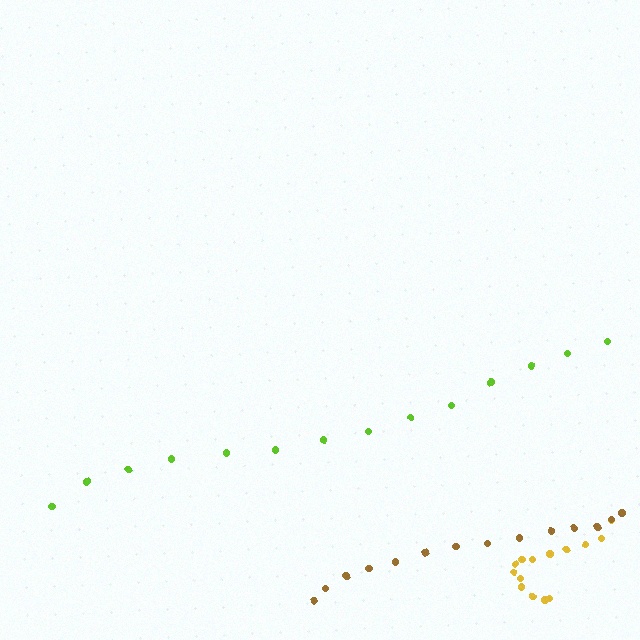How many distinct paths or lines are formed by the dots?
There are 3 distinct paths.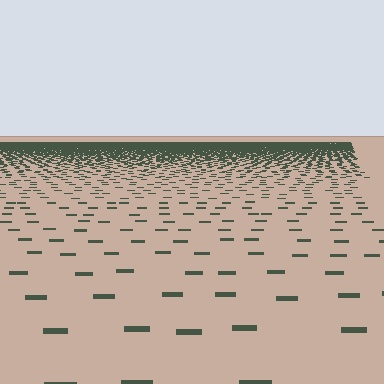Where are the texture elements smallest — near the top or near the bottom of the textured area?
Near the top.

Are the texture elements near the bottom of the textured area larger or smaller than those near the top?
Larger. Near the bottom, elements are closer to the viewer and appear at a bigger on-screen size.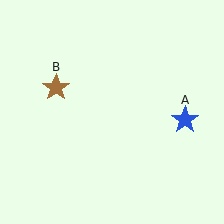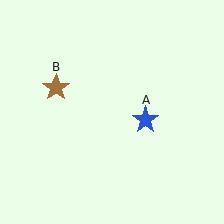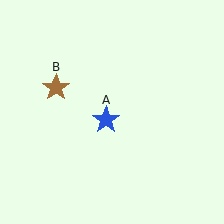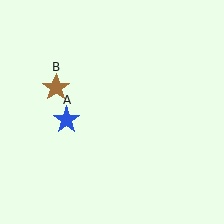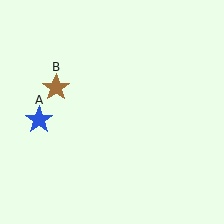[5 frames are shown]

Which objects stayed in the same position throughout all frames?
Brown star (object B) remained stationary.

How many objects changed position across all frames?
1 object changed position: blue star (object A).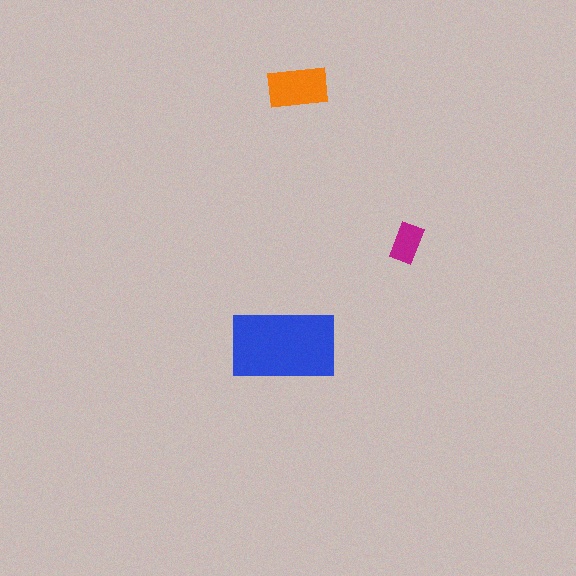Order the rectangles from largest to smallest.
the blue one, the orange one, the magenta one.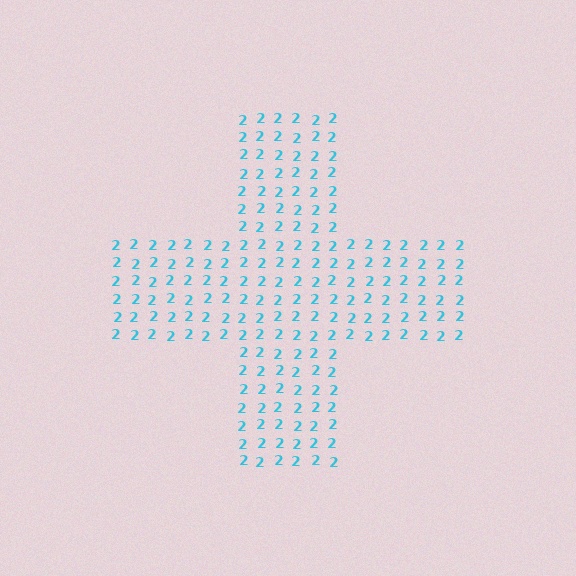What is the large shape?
The large shape is a cross.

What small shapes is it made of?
It is made of small digit 2's.